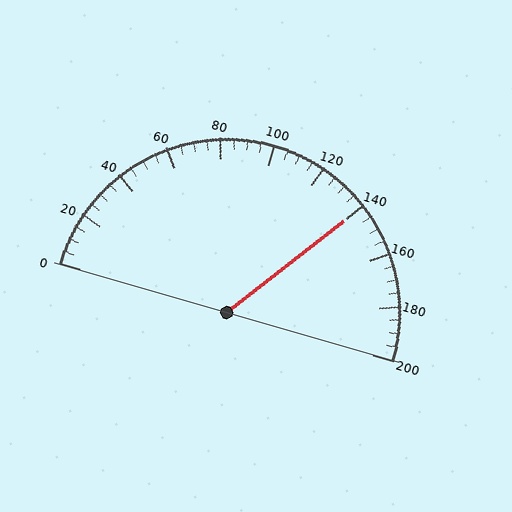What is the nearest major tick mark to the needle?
The nearest major tick mark is 140.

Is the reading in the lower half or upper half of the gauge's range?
The reading is in the upper half of the range (0 to 200).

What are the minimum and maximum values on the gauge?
The gauge ranges from 0 to 200.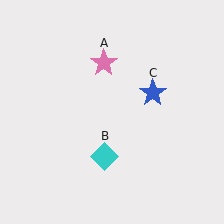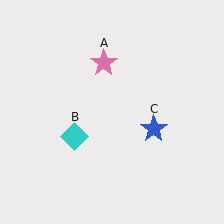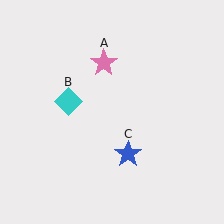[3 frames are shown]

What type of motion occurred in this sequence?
The cyan diamond (object B), blue star (object C) rotated clockwise around the center of the scene.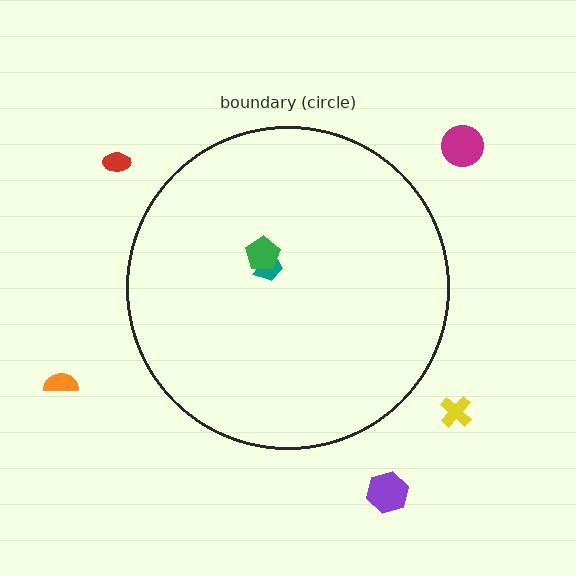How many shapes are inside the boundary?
2 inside, 5 outside.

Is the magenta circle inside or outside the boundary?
Outside.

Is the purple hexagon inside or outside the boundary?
Outside.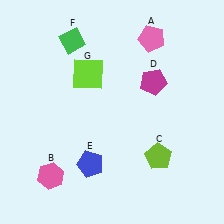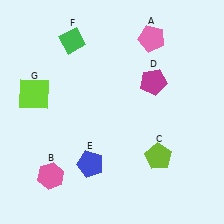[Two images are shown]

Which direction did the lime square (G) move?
The lime square (G) moved left.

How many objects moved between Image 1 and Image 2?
1 object moved between the two images.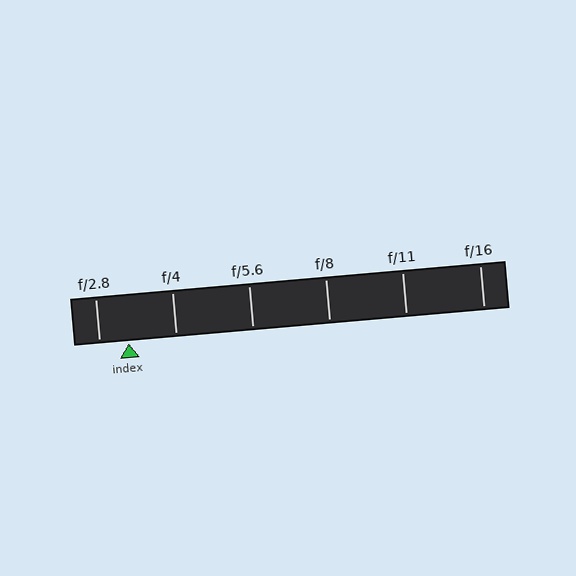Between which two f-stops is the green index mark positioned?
The index mark is between f/2.8 and f/4.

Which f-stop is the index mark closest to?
The index mark is closest to f/2.8.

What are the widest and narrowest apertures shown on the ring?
The widest aperture shown is f/2.8 and the narrowest is f/16.